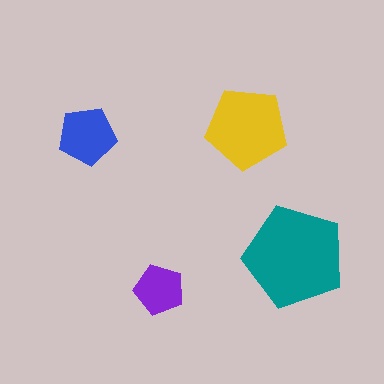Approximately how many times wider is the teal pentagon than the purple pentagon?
About 2 times wider.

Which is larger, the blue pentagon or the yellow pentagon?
The yellow one.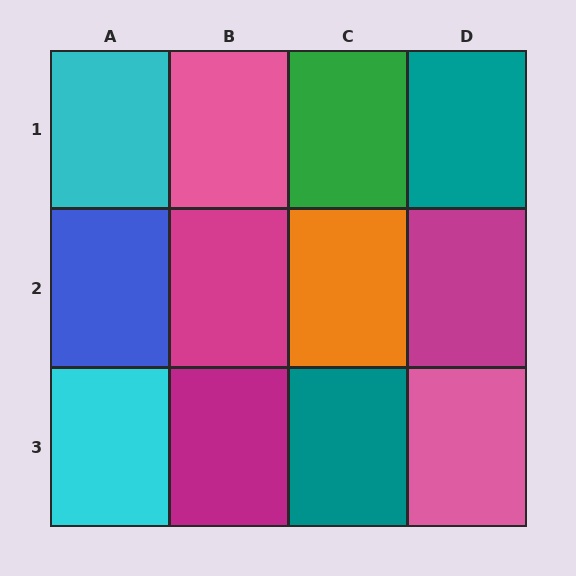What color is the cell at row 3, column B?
Magenta.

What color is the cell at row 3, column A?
Cyan.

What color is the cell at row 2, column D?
Magenta.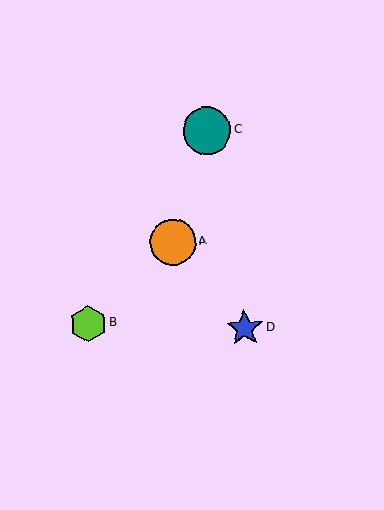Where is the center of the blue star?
The center of the blue star is at (245, 328).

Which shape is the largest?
The teal circle (labeled C) is the largest.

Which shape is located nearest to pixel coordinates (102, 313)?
The lime hexagon (labeled B) at (88, 324) is nearest to that location.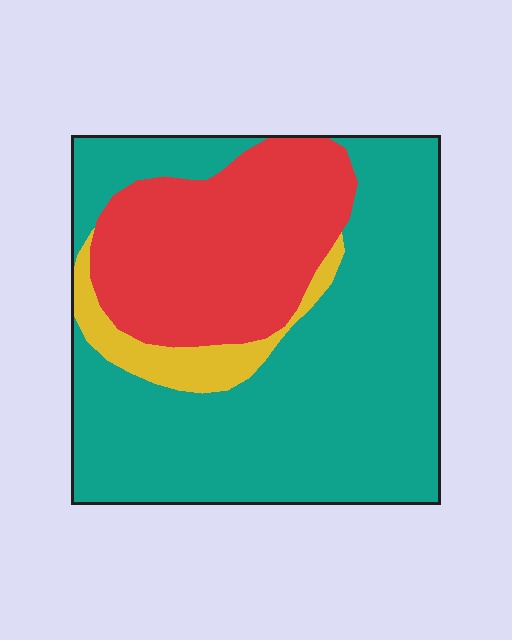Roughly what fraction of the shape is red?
Red covers around 30% of the shape.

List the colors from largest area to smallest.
From largest to smallest: teal, red, yellow.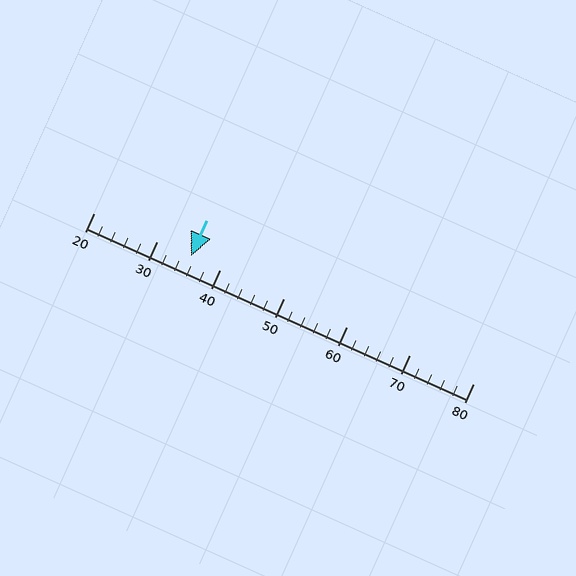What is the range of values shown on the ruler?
The ruler shows values from 20 to 80.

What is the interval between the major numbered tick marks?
The major tick marks are spaced 10 units apart.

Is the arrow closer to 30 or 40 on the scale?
The arrow is closer to 40.